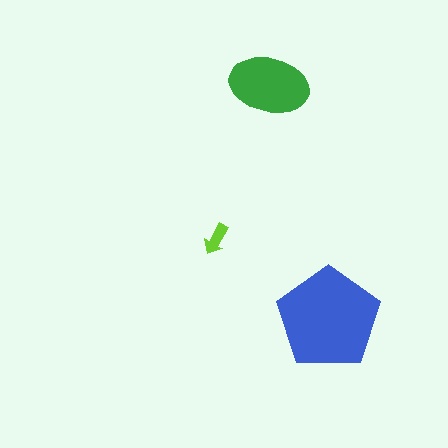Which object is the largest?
The blue pentagon.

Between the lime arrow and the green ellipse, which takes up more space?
The green ellipse.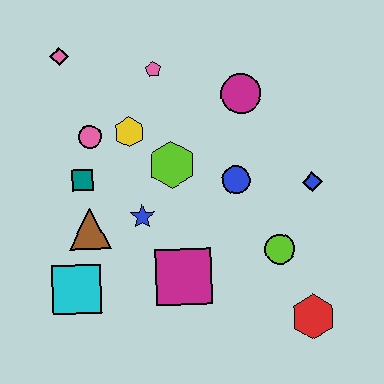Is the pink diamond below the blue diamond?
No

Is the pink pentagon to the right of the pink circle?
Yes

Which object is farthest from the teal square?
The red hexagon is farthest from the teal square.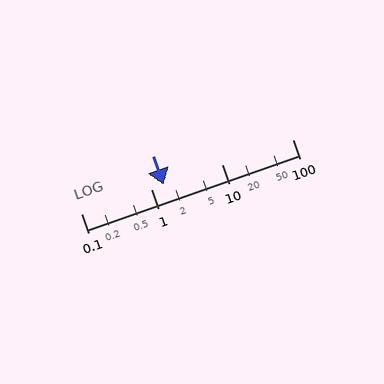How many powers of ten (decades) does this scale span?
The scale spans 3 decades, from 0.1 to 100.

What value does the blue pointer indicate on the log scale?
The pointer indicates approximately 1.5.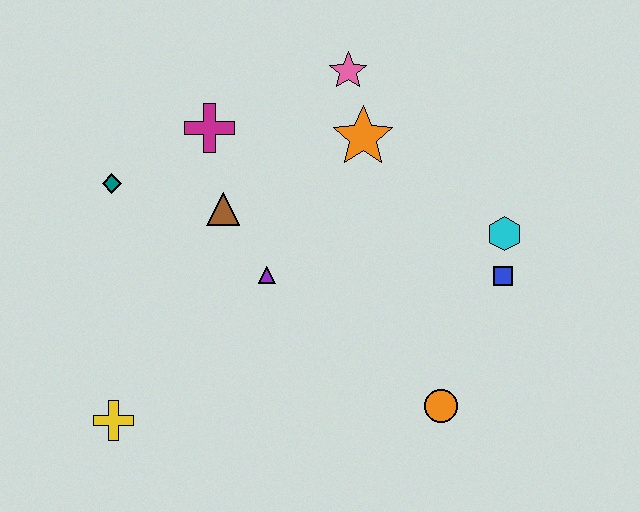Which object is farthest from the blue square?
The yellow cross is farthest from the blue square.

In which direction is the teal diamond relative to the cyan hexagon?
The teal diamond is to the left of the cyan hexagon.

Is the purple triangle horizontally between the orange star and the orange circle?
No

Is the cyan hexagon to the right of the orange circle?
Yes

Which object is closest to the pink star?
The orange star is closest to the pink star.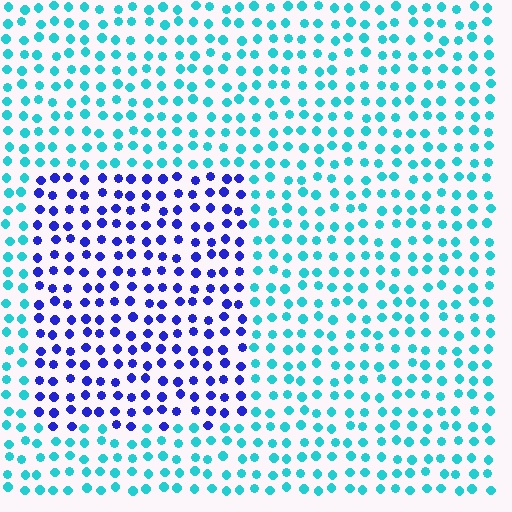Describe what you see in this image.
The image is filled with small cyan elements in a uniform arrangement. A rectangle-shaped region is visible where the elements are tinted to a slightly different hue, forming a subtle color boundary.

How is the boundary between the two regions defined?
The boundary is defined purely by a slight shift in hue (about 59 degrees). Spacing, size, and orientation are identical on both sides.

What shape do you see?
I see a rectangle.